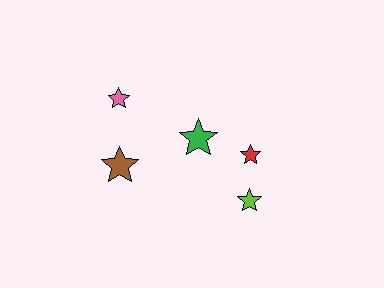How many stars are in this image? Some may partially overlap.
There are 5 stars.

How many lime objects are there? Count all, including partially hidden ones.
There is 1 lime object.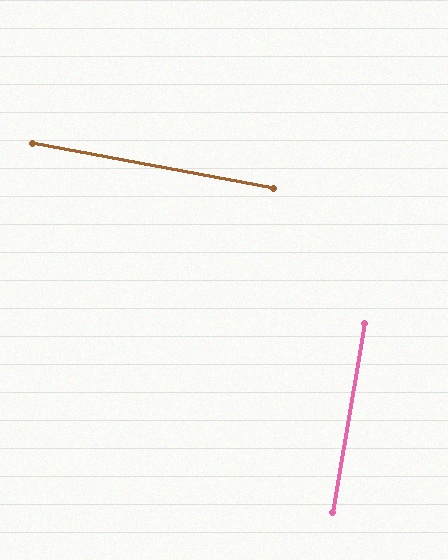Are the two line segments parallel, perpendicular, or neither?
Perpendicular — they meet at approximately 89°.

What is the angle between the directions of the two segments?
Approximately 89 degrees.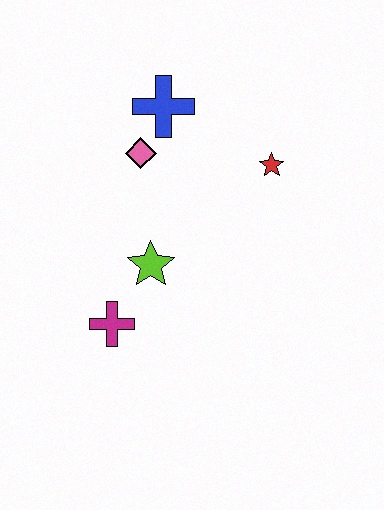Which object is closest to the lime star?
The magenta cross is closest to the lime star.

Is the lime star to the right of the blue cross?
No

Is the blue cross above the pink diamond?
Yes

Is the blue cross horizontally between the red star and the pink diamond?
Yes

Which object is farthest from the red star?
The magenta cross is farthest from the red star.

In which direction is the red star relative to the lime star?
The red star is to the right of the lime star.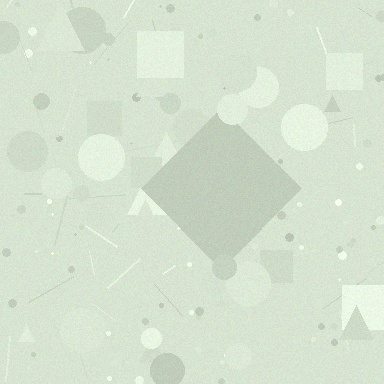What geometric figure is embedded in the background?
A diamond is embedded in the background.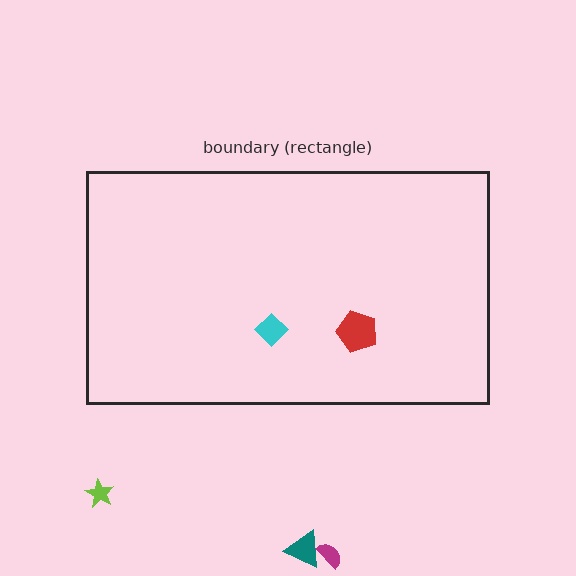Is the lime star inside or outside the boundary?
Outside.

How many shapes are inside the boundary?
2 inside, 3 outside.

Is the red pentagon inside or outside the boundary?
Inside.